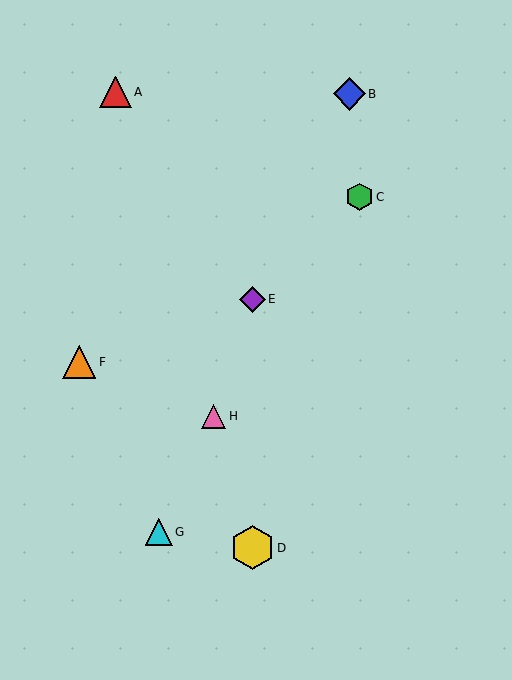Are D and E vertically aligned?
Yes, both are at x≈252.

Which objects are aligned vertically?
Objects D, E are aligned vertically.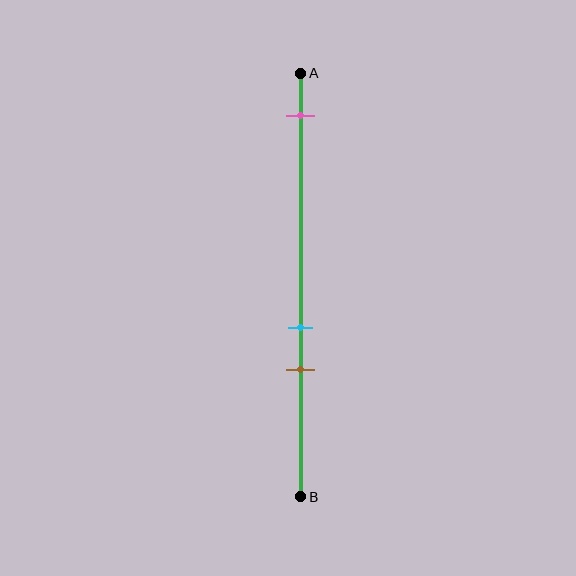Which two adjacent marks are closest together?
The cyan and brown marks are the closest adjacent pair.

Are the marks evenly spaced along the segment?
No, the marks are not evenly spaced.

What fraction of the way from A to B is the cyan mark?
The cyan mark is approximately 60% (0.6) of the way from A to B.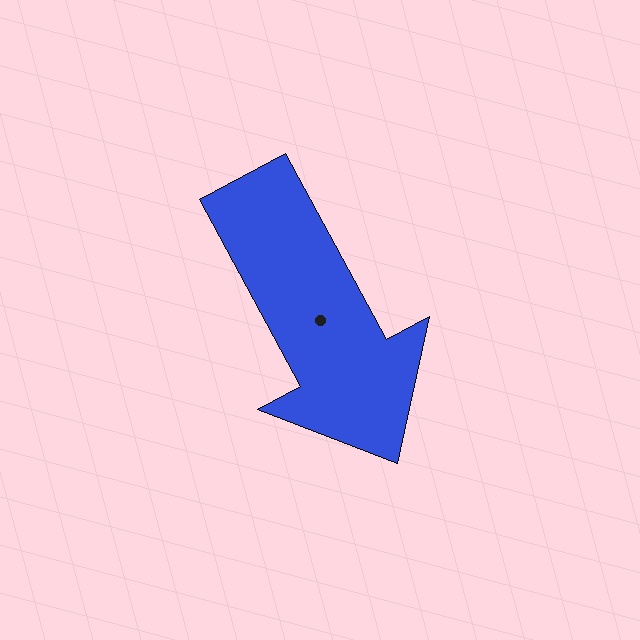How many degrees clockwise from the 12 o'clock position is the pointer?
Approximately 152 degrees.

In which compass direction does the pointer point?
Southeast.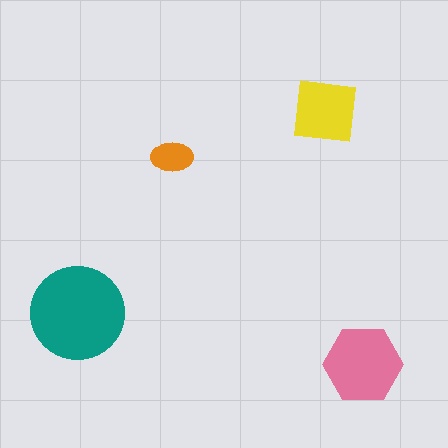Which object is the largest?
The teal circle.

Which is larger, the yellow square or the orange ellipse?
The yellow square.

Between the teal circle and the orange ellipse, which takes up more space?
The teal circle.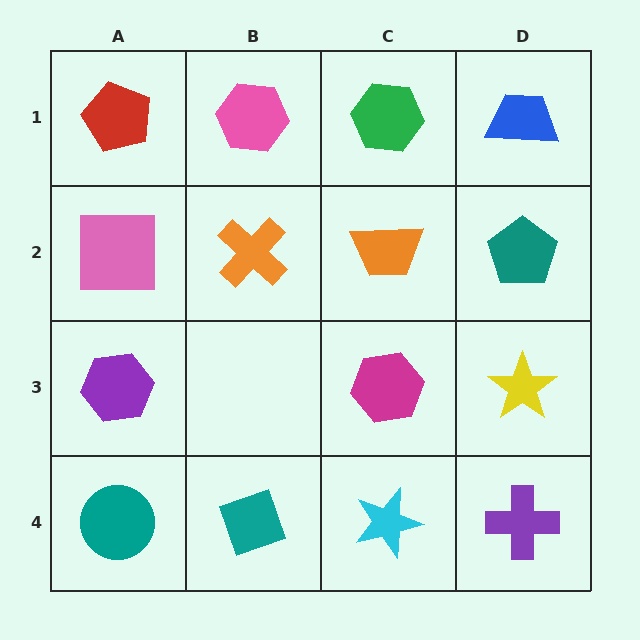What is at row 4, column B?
A teal diamond.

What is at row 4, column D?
A purple cross.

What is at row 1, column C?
A green hexagon.